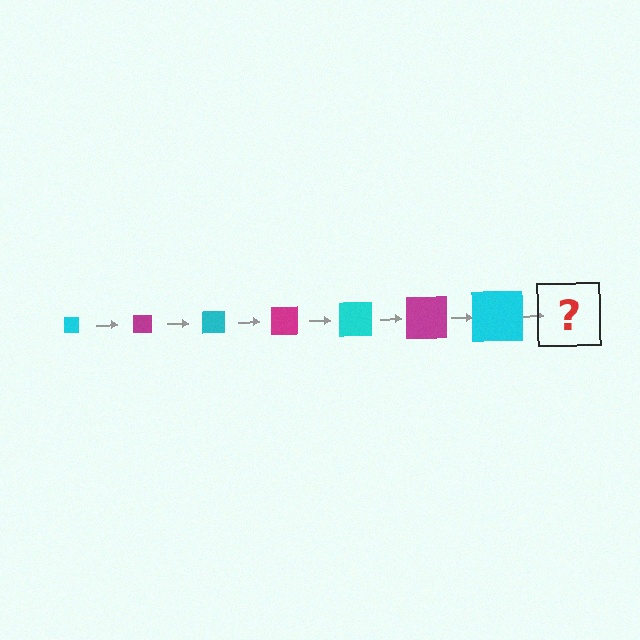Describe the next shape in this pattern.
It should be a magenta square, larger than the previous one.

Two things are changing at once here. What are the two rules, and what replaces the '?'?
The two rules are that the square grows larger each step and the color cycles through cyan and magenta. The '?' should be a magenta square, larger than the previous one.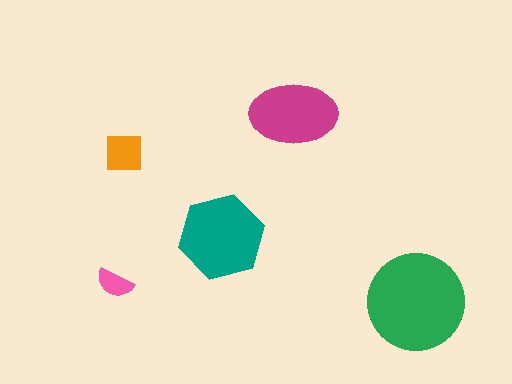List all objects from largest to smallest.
The green circle, the teal hexagon, the magenta ellipse, the orange square, the pink semicircle.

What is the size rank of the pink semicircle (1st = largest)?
5th.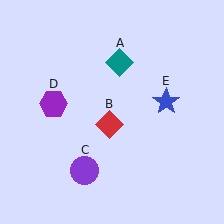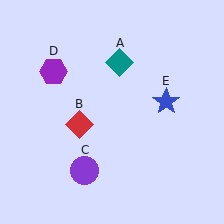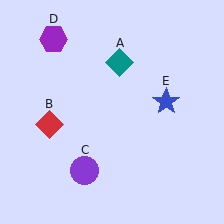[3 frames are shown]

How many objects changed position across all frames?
2 objects changed position: red diamond (object B), purple hexagon (object D).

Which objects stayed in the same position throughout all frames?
Teal diamond (object A) and purple circle (object C) and blue star (object E) remained stationary.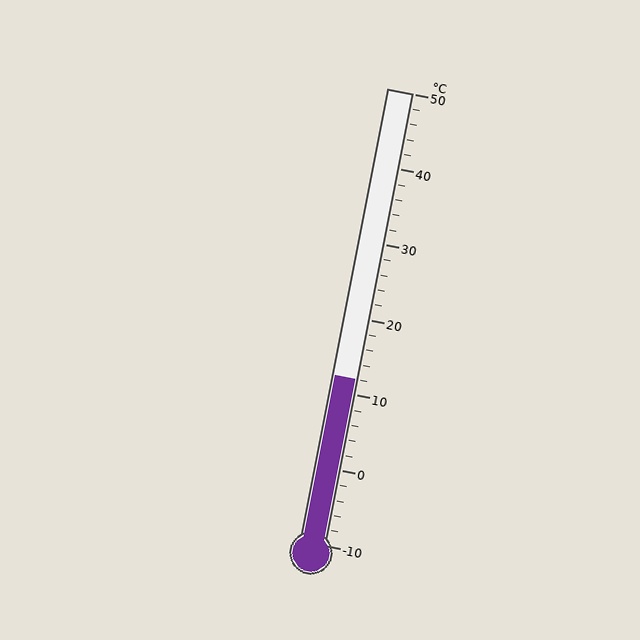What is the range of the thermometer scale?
The thermometer scale ranges from -10°C to 50°C.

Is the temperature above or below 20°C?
The temperature is below 20°C.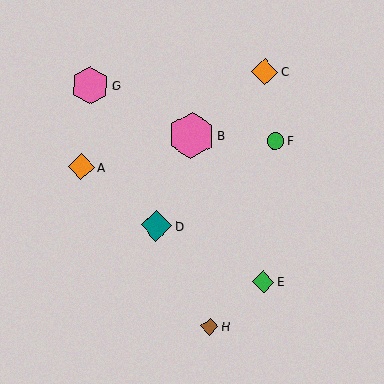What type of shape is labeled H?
Shape H is a brown diamond.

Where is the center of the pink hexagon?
The center of the pink hexagon is at (192, 135).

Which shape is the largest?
The pink hexagon (labeled B) is the largest.